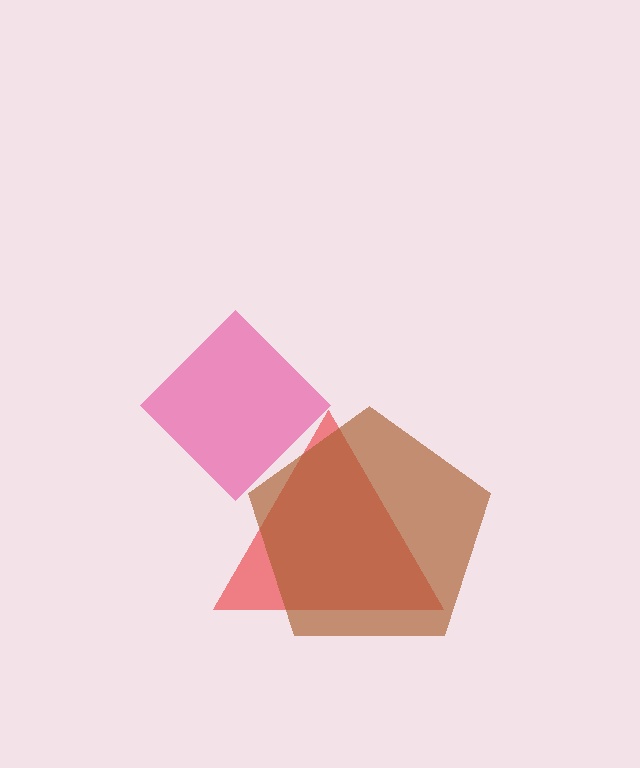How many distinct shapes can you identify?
There are 3 distinct shapes: a red triangle, a pink diamond, a brown pentagon.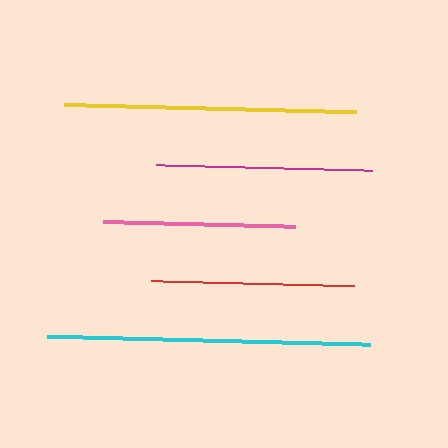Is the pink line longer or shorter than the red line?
The red line is longer than the pink line.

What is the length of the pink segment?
The pink segment is approximately 191 pixels long.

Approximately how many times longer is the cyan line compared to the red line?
The cyan line is approximately 1.6 times the length of the red line.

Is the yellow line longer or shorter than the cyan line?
The cyan line is longer than the yellow line.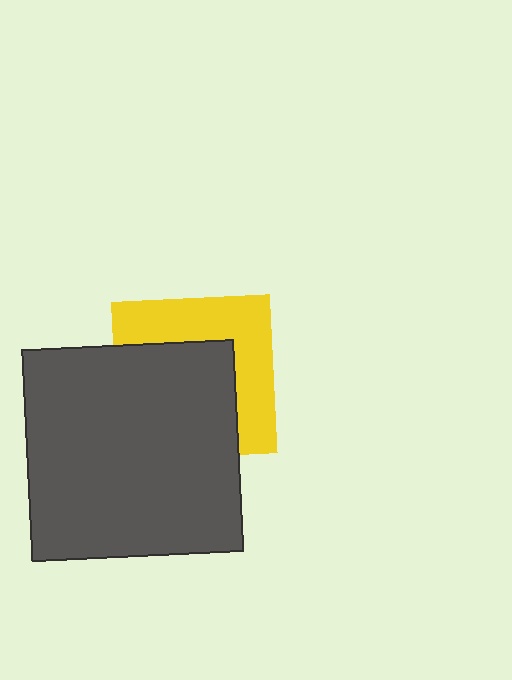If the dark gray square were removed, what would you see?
You would see the complete yellow square.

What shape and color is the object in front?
The object in front is a dark gray square.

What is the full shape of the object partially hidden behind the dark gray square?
The partially hidden object is a yellow square.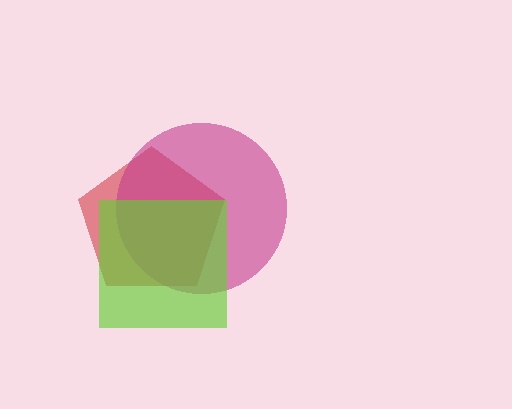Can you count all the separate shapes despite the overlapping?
Yes, there are 3 separate shapes.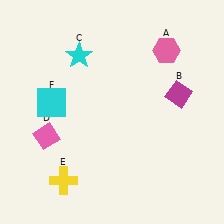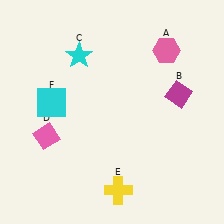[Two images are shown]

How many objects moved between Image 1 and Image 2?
1 object moved between the two images.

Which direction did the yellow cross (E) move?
The yellow cross (E) moved right.